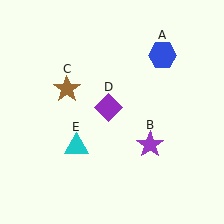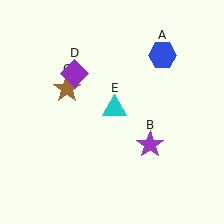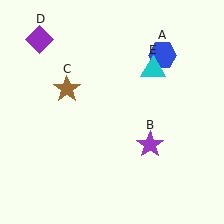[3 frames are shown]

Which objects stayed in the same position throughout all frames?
Blue hexagon (object A) and purple star (object B) and brown star (object C) remained stationary.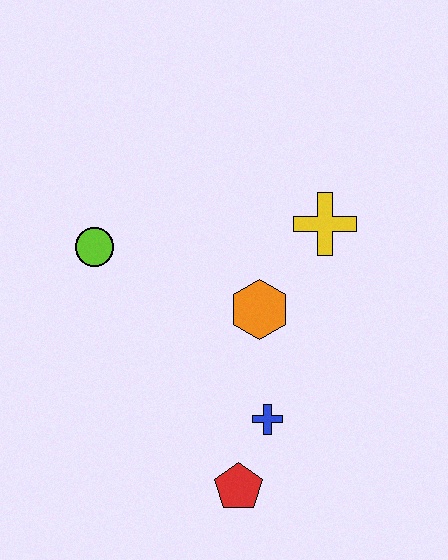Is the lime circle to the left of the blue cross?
Yes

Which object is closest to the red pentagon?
The blue cross is closest to the red pentagon.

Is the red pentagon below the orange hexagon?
Yes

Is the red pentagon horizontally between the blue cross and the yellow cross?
No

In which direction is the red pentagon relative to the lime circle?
The red pentagon is below the lime circle.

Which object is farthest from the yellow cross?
The red pentagon is farthest from the yellow cross.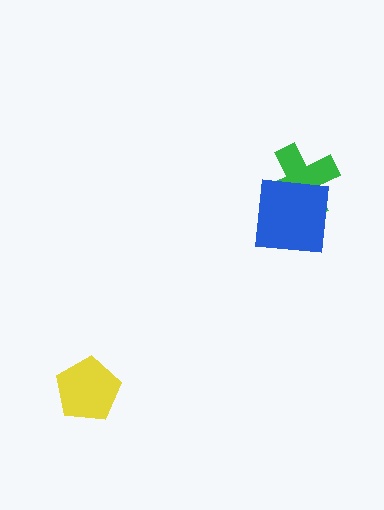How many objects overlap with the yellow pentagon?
0 objects overlap with the yellow pentagon.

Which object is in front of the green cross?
The blue square is in front of the green cross.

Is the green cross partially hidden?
Yes, it is partially covered by another shape.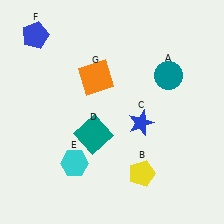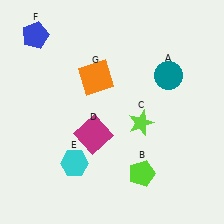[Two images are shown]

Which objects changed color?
B changed from yellow to lime. C changed from blue to lime. D changed from teal to magenta.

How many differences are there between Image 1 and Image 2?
There are 3 differences between the two images.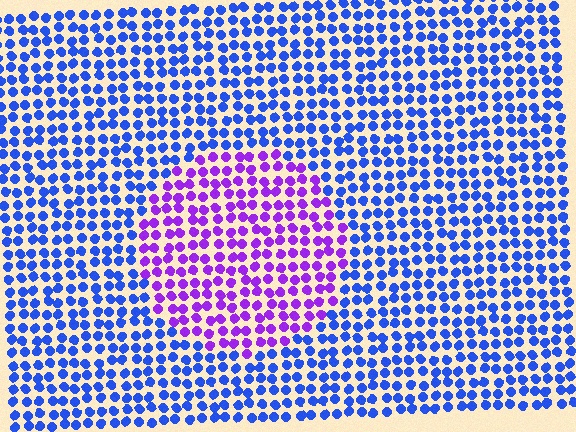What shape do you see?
I see a circle.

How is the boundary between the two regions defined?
The boundary is defined purely by a slight shift in hue (about 50 degrees). Spacing, size, and orientation are identical on both sides.